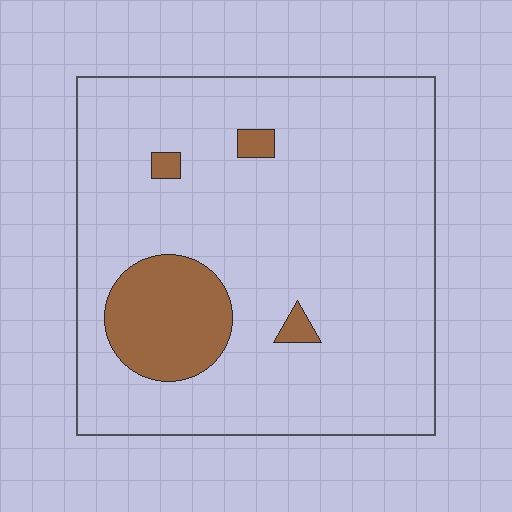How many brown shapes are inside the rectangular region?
4.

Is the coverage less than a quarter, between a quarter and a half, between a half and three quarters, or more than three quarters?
Less than a quarter.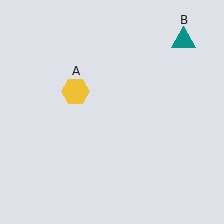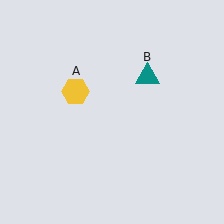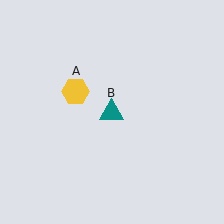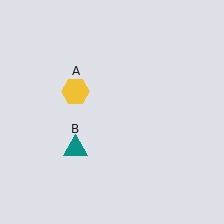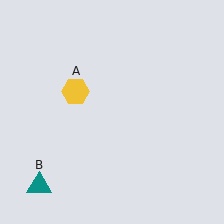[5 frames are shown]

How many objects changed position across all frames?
1 object changed position: teal triangle (object B).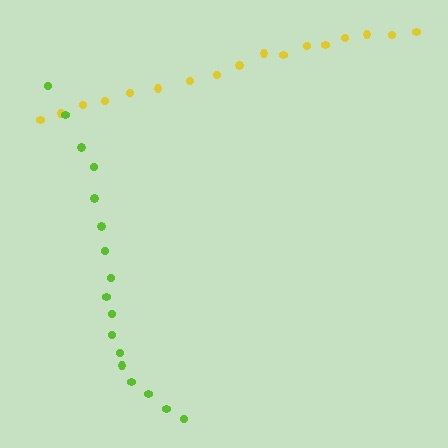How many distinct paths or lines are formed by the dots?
There are 2 distinct paths.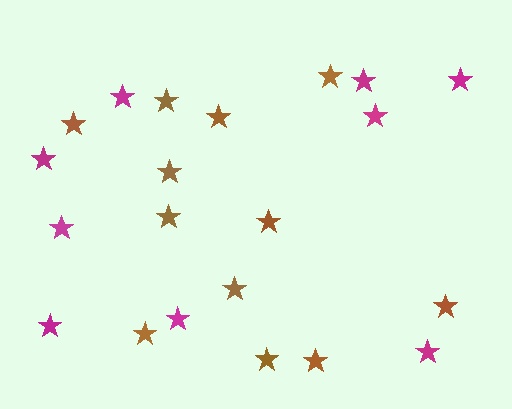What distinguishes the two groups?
There are 2 groups: one group of brown stars (12) and one group of magenta stars (9).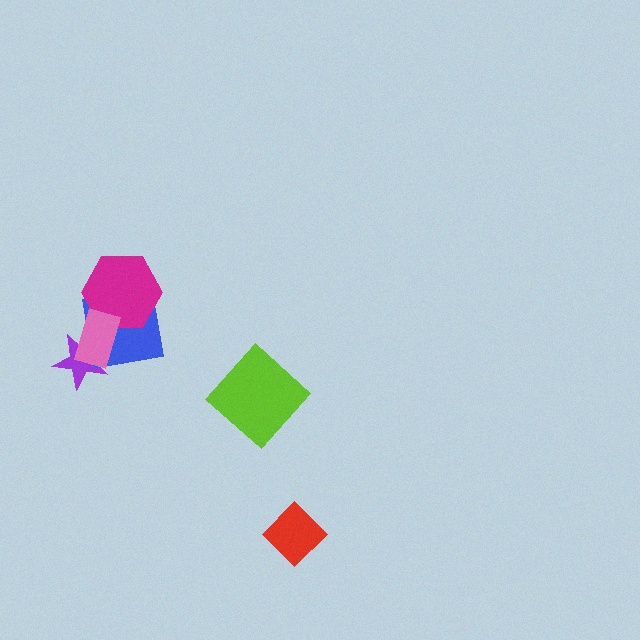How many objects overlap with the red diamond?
0 objects overlap with the red diamond.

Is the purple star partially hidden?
Yes, it is partially covered by another shape.